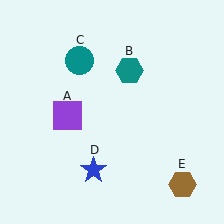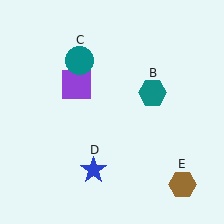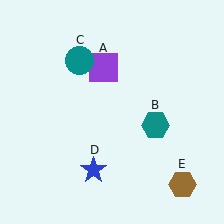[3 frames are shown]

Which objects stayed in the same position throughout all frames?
Teal circle (object C) and blue star (object D) and brown hexagon (object E) remained stationary.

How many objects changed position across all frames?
2 objects changed position: purple square (object A), teal hexagon (object B).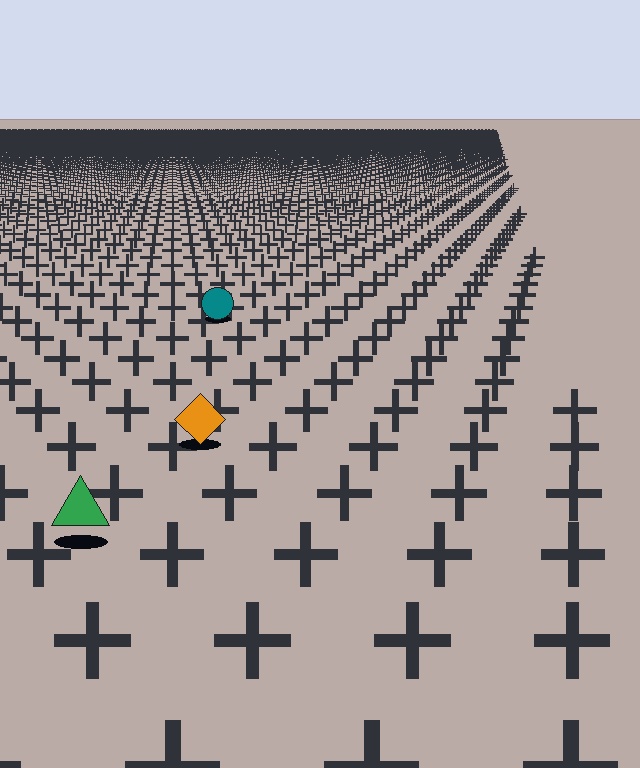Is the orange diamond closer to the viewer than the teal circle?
Yes. The orange diamond is closer — you can tell from the texture gradient: the ground texture is coarser near it.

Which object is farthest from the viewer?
The teal circle is farthest from the viewer. It appears smaller and the ground texture around it is denser.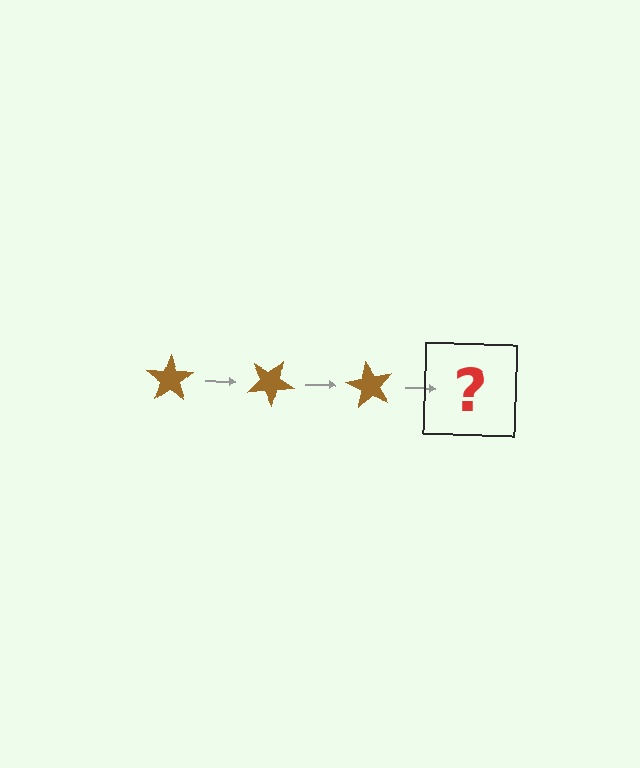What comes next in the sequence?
The next element should be a brown star rotated 90 degrees.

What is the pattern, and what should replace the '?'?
The pattern is that the star rotates 30 degrees each step. The '?' should be a brown star rotated 90 degrees.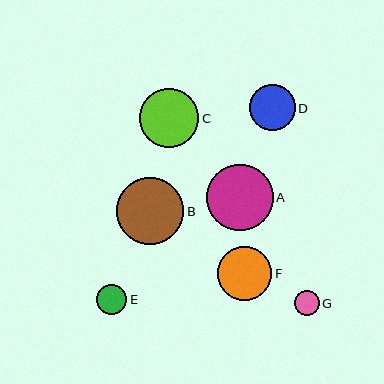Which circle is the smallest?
Circle G is the smallest with a size of approximately 25 pixels.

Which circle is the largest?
Circle B is the largest with a size of approximately 67 pixels.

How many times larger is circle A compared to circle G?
Circle A is approximately 2.6 times the size of circle G.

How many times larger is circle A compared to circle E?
Circle A is approximately 2.2 times the size of circle E.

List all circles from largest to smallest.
From largest to smallest: B, A, C, F, D, E, G.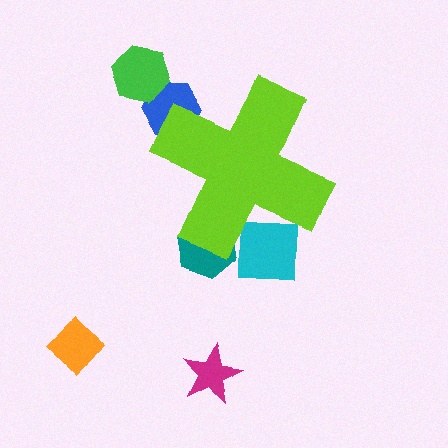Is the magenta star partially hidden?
No, the magenta star is fully visible.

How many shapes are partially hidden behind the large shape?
3 shapes are partially hidden.